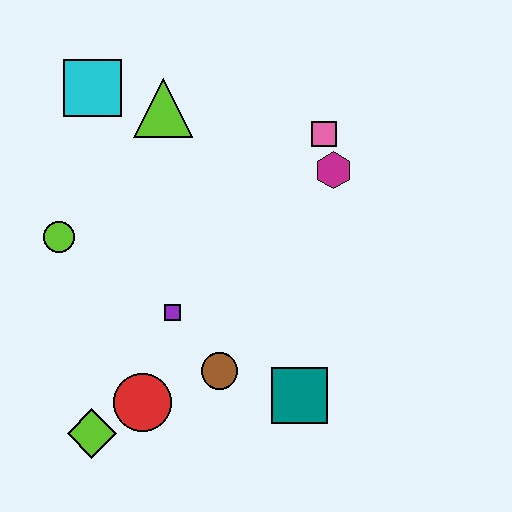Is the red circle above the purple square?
No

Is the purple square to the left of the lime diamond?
No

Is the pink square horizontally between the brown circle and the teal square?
No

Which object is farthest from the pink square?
The lime diamond is farthest from the pink square.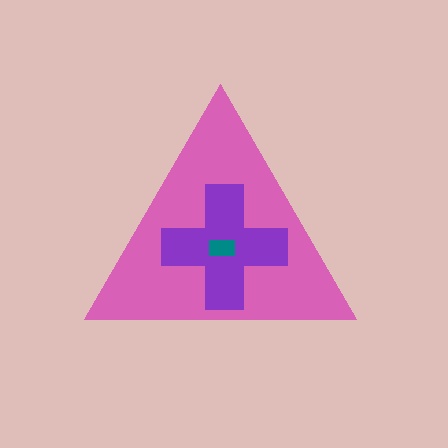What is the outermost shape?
The pink triangle.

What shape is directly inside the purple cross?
The teal rectangle.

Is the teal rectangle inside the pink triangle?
Yes.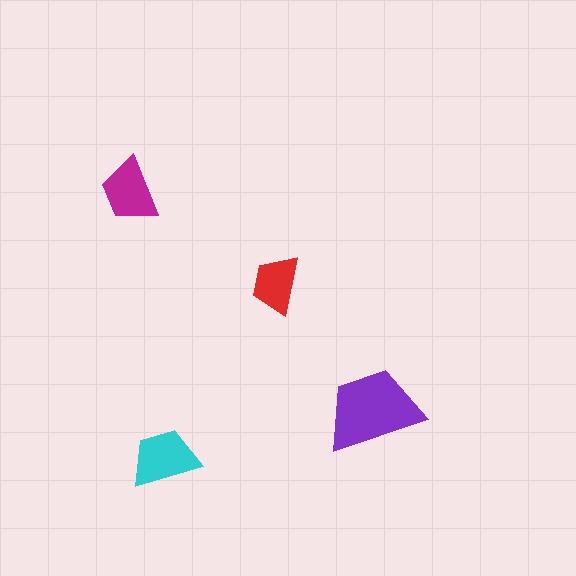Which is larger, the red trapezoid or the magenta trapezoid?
The magenta one.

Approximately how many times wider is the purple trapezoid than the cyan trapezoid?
About 1.5 times wider.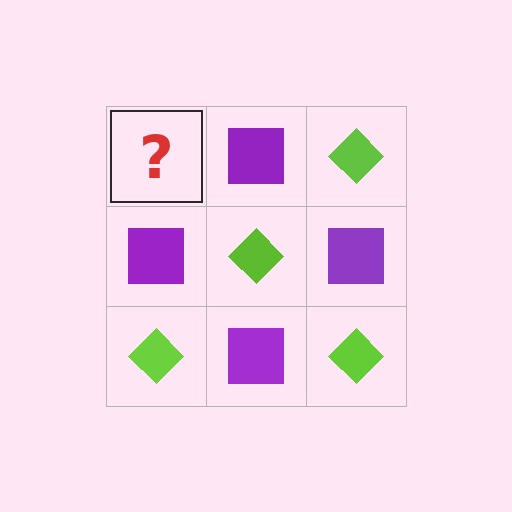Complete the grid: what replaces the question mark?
The question mark should be replaced with a lime diamond.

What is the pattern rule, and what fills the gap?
The rule is that it alternates lime diamond and purple square in a checkerboard pattern. The gap should be filled with a lime diamond.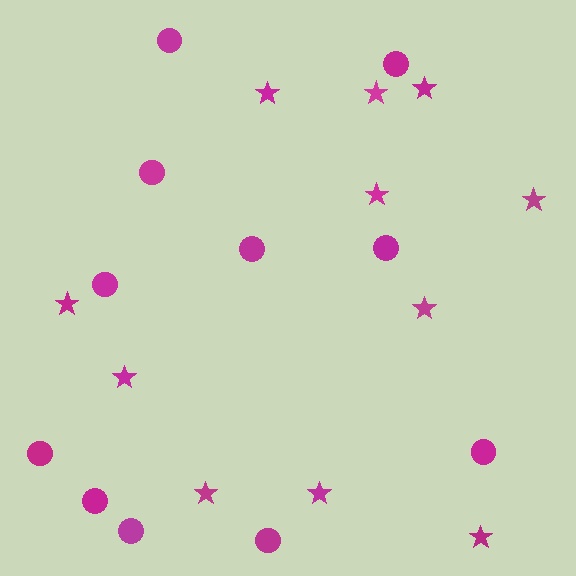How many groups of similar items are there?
There are 2 groups: one group of circles (11) and one group of stars (11).